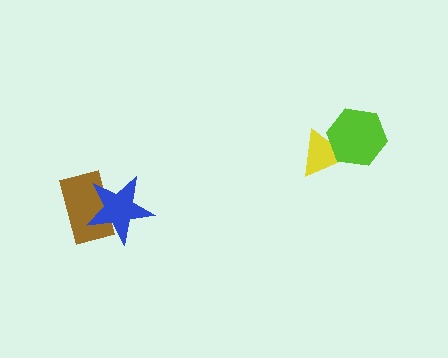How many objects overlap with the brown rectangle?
1 object overlaps with the brown rectangle.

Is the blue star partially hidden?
No, no other shape covers it.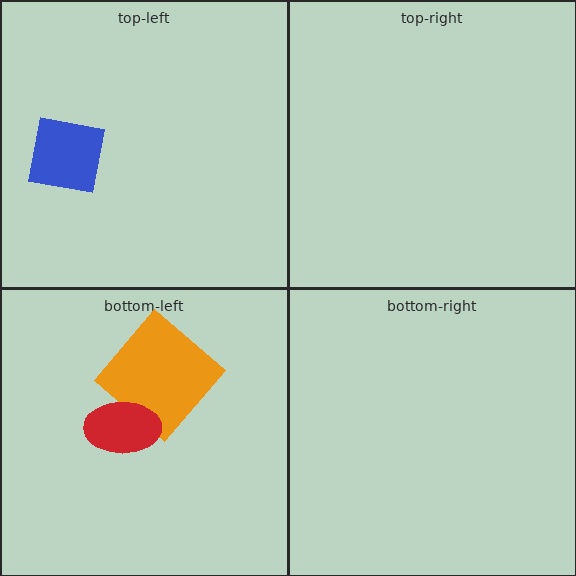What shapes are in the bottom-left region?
The orange diamond, the red ellipse.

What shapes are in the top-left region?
The blue square.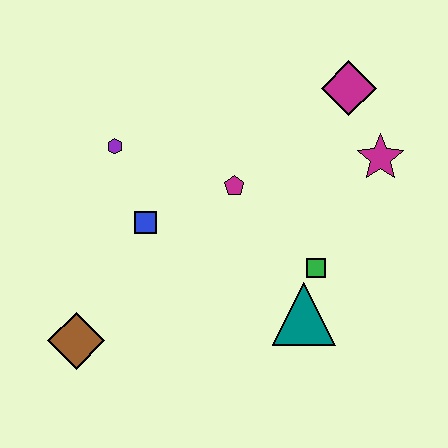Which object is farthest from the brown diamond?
The magenta diamond is farthest from the brown diamond.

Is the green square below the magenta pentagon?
Yes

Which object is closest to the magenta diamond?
The magenta star is closest to the magenta diamond.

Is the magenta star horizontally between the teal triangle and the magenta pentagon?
No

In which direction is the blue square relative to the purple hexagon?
The blue square is below the purple hexagon.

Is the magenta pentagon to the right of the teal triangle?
No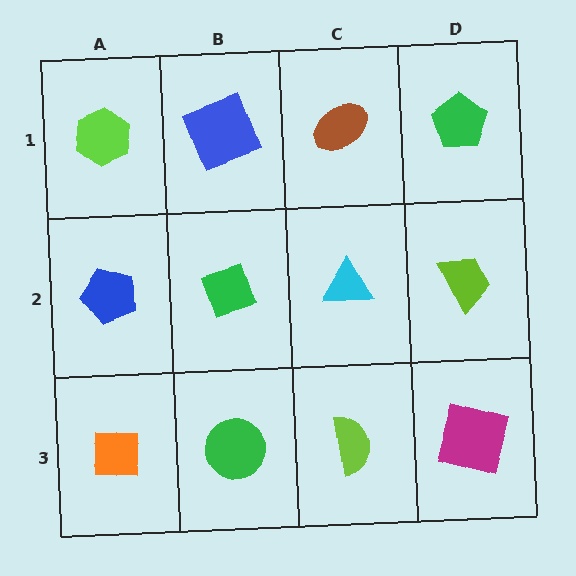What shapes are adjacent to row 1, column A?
A blue pentagon (row 2, column A), a blue square (row 1, column B).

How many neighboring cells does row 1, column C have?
3.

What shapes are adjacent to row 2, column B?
A blue square (row 1, column B), a green circle (row 3, column B), a blue pentagon (row 2, column A), a cyan triangle (row 2, column C).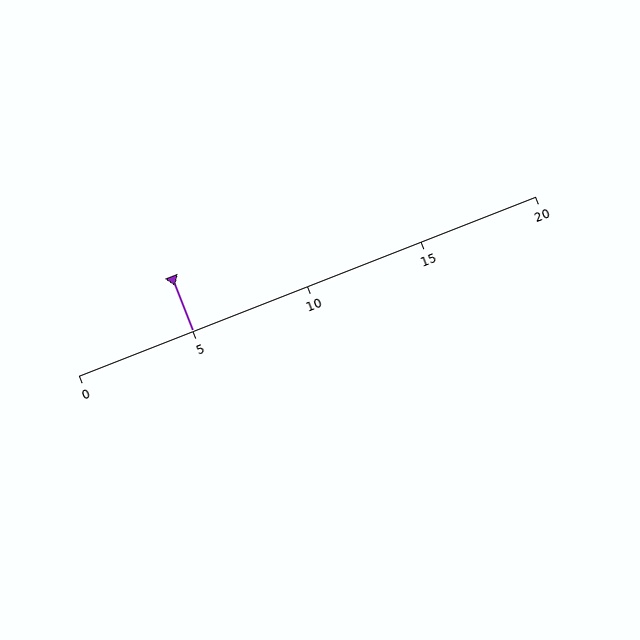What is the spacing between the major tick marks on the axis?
The major ticks are spaced 5 apart.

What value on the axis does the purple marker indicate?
The marker indicates approximately 5.